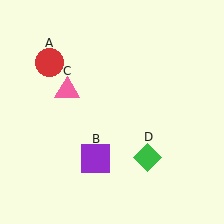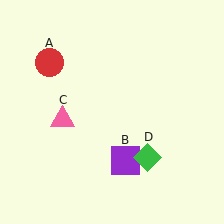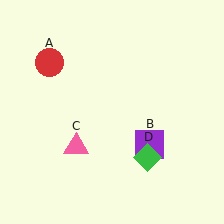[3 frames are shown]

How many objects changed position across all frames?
2 objects changed position: purple square (object B), pink triangle (object C).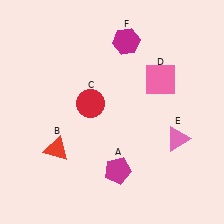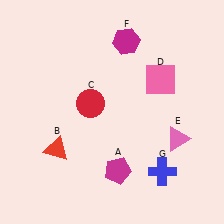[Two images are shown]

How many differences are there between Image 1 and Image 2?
There is 1 difference between the two images.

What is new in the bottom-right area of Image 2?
A blue cross (G) was added in the bottom-right area of Image 2.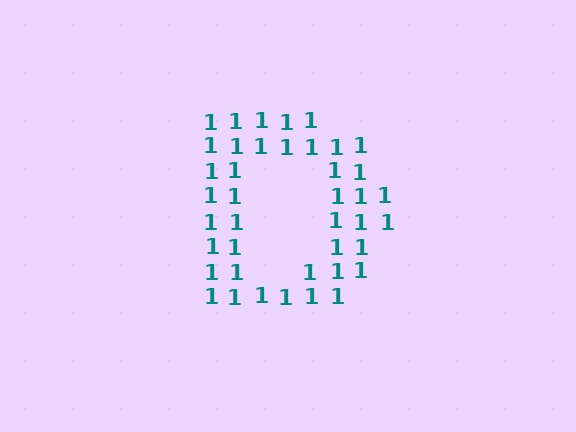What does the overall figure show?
The overall figure shows the letter D.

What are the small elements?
The small elements are digit 1's.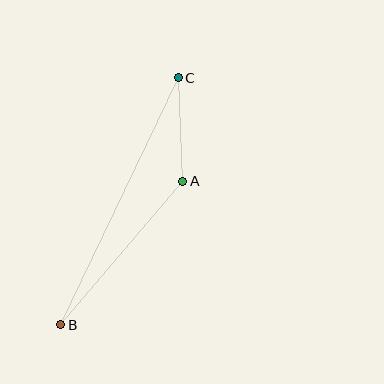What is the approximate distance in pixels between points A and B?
The distance between A and B is approximately 188 pixels.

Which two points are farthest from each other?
Points B and C are farthest from each other.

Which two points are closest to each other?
Points A and C are closest to each other.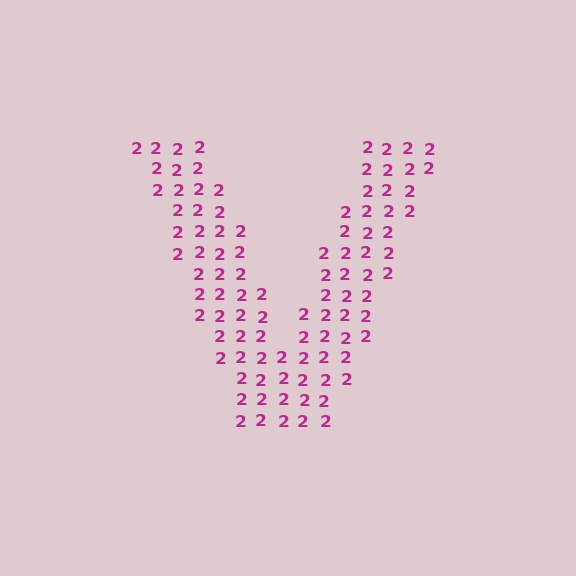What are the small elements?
The small elements are digit 2's.